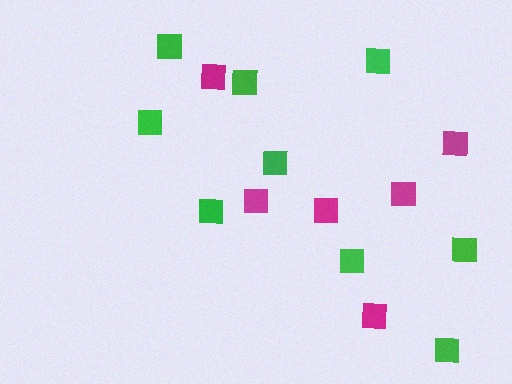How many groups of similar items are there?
There are 2 groups: one group of magenta squares (6) and one group of green squares (9).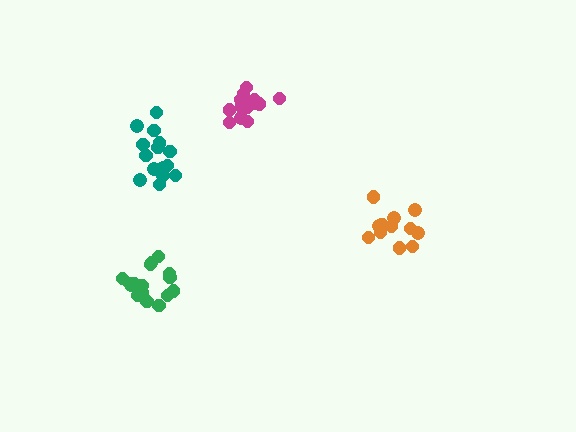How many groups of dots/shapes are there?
There are 4 groups.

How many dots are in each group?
Group 1: 17 dots, Group 2: 12 dots, Group 3: 17 dots, Group 4: 15 dots (61 total).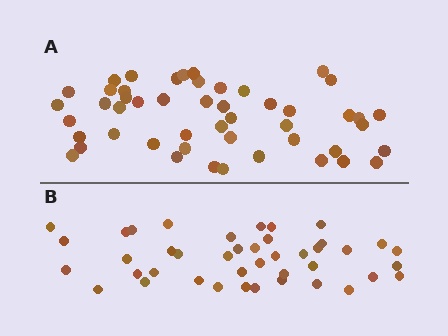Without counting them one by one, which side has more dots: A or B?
Region A (the top region) has more dots.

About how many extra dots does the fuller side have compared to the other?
Region A has roughly 8 or so more dots than region B.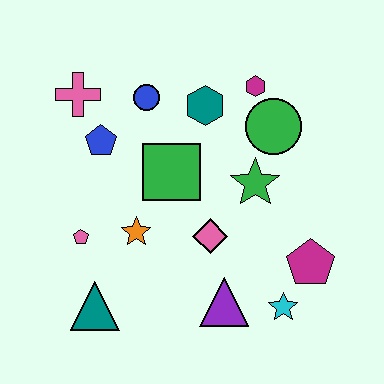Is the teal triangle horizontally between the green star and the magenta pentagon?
No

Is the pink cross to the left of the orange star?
Yes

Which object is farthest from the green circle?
The teal triangle is farthest from the green circle.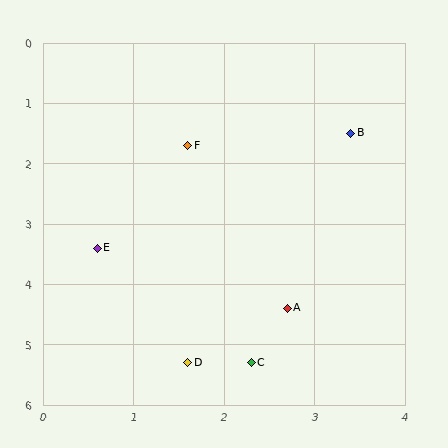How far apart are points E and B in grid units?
Points E and B are about 3.4 grid units apart.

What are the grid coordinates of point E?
Point E is at approximately (0.6, 3.4).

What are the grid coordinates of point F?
Point F is at approximately (1.6, 1.7).